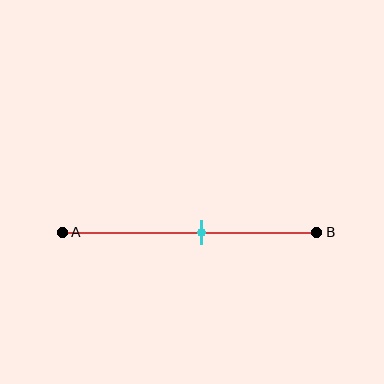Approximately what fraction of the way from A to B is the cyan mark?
The cyan mark is approximately 55% of the way from A to B.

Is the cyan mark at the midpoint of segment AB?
No, the mark is at about 55% from A, not at the 50% midpoint.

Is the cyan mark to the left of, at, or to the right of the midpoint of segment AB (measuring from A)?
The cyan mark is to the right of the midpoint of segment AB.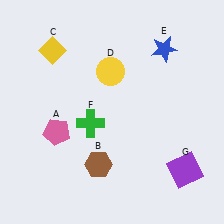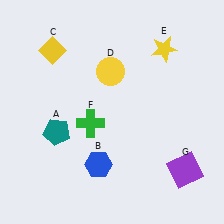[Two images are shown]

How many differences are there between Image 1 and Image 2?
There are 3 differences between the two images.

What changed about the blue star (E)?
In Image 1, E is blue. In Image 2, it changed to yellow.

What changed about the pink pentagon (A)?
In Image 1, A is pink. In Image 2, it changed to teal.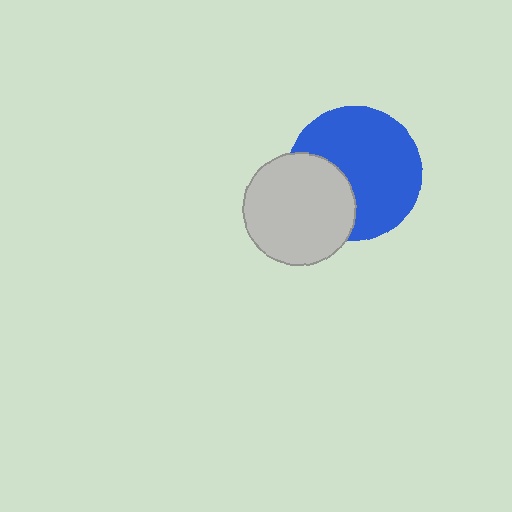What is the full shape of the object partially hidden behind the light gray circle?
The partially hidden object is a blue circle.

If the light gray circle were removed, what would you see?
You would see the complete blue circle.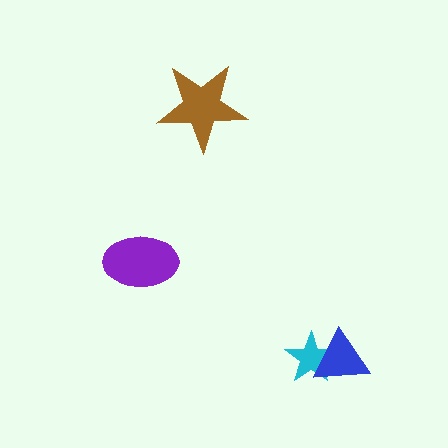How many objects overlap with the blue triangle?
1 object overlaps with the blue triangle.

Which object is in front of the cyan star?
The blue triangle is in front of the cyan star.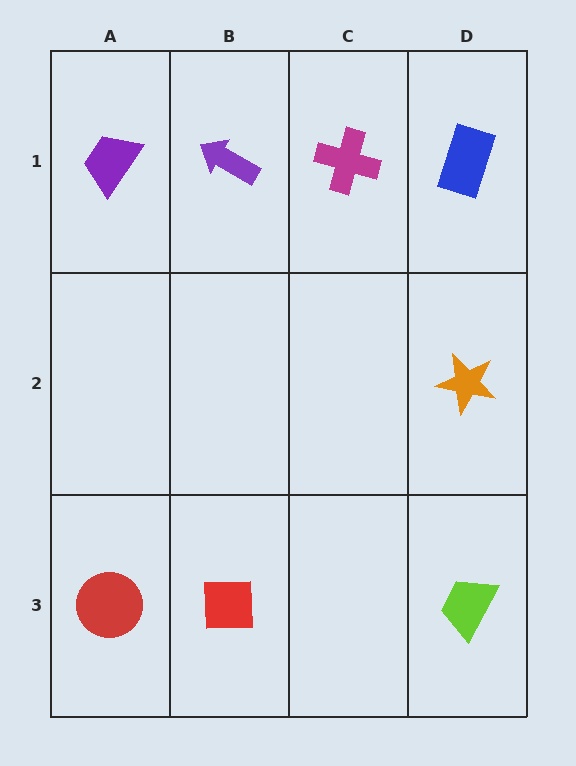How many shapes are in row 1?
4 shapes.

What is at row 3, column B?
A red square.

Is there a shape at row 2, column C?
No, that cell is empty.